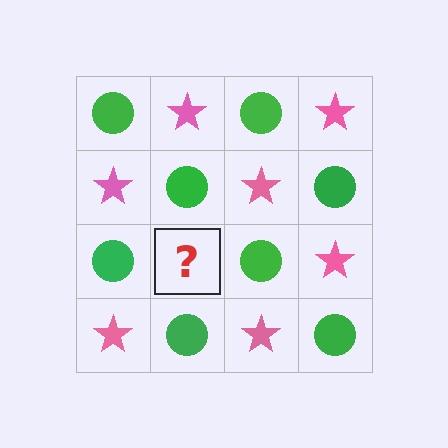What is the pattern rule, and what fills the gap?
The rule is that it alternates green circle and pink star in a checkerboard pattern. The gap should be filled with a pink star.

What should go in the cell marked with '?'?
The missing cell should contain a pink star.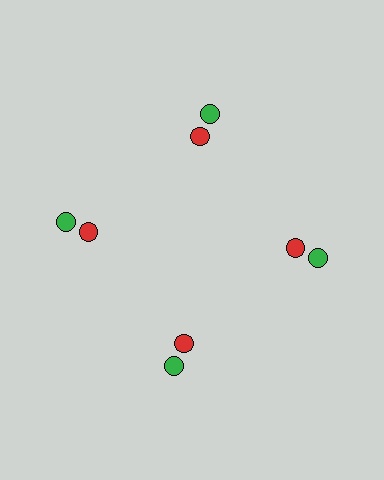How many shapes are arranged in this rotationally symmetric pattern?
There are 8 shapes, arranged in 4 groups of 2.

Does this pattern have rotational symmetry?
Yes, this pattern has 4-fold rotational symmetry. It looks the same after rotating 90 degrees around the center.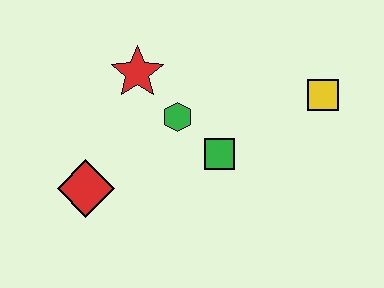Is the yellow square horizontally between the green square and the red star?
No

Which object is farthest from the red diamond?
The yellow square is farthest from the red diamond.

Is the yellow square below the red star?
Yes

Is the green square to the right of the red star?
Yes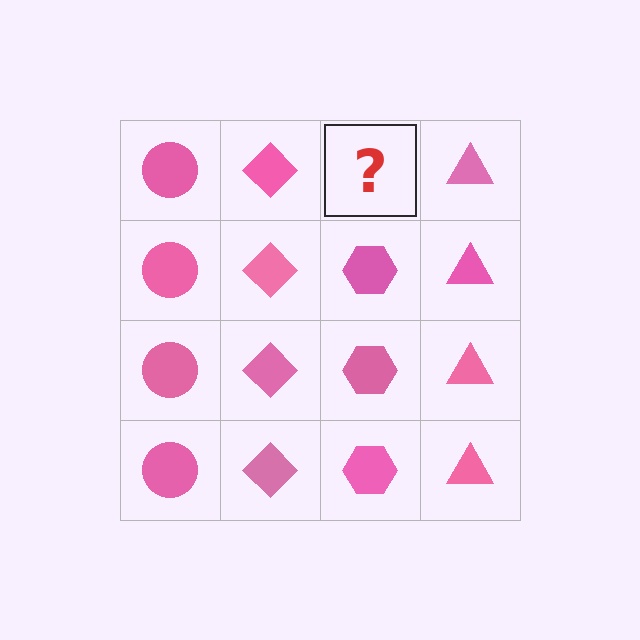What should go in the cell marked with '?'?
The missing cell should contain a pink hexagon.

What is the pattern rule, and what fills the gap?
The rule is that each column has a consistent shape. The gap should be filled with a pink hexagon.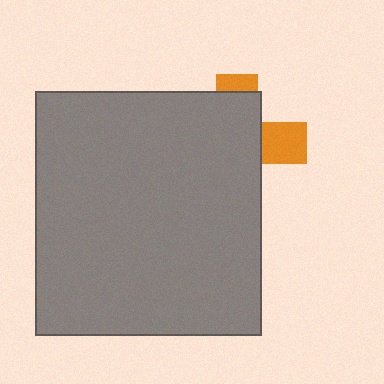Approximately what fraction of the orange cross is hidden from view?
Roughly 73% of the orange cross is hidden behind the gray rectangle.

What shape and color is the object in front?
The object in front is a gray rectangle.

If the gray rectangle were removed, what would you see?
You would see the complete orange cross.